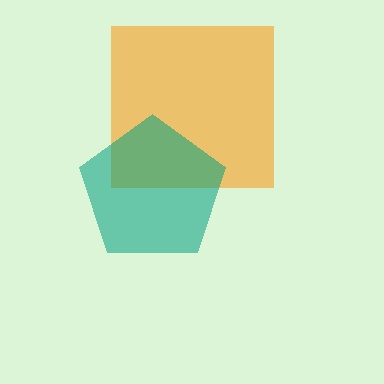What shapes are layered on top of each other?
The layered shapes are: an orange square, a teal pentagon.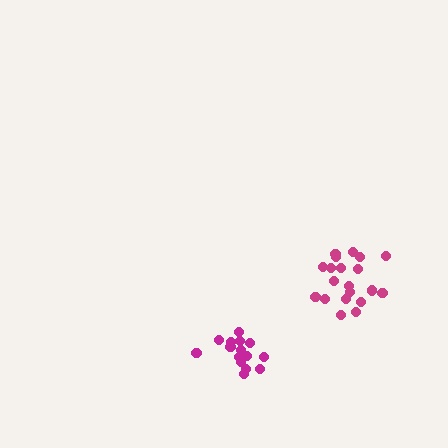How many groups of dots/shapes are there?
There are 2 groups.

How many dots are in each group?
Group 1: 20 dots, Group 2: 16 dots (36 total).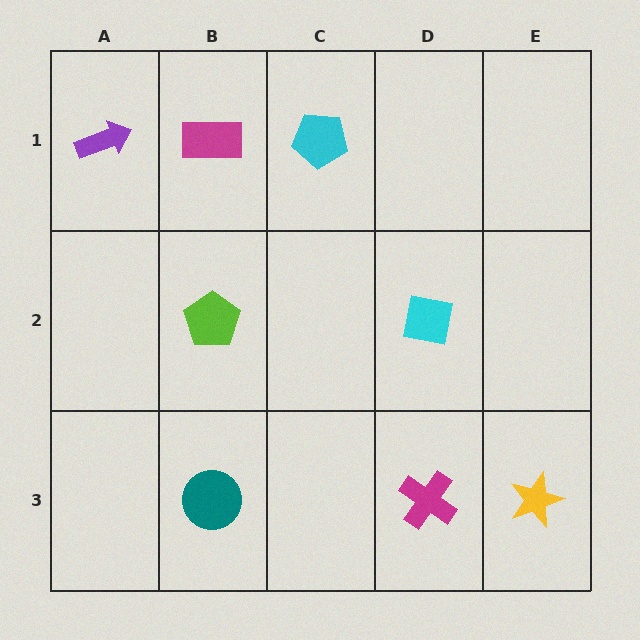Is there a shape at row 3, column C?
No, that cell is empty.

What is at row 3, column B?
A teal circle.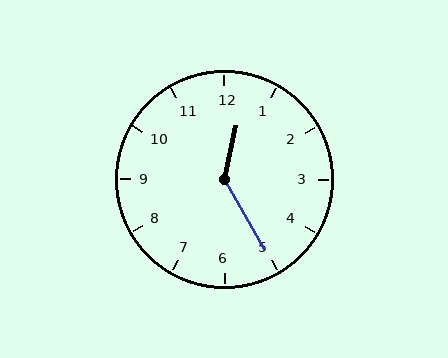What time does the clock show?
12:25.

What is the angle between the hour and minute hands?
Approximately 138 degrees.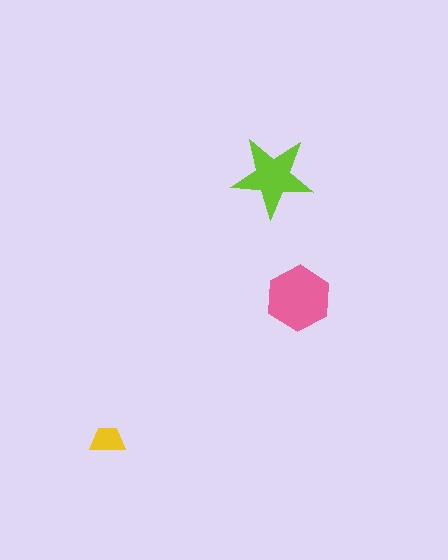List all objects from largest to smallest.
The pink hexagon, the lime star, the yellow trapezoid.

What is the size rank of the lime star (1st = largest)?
2nd.